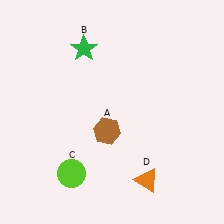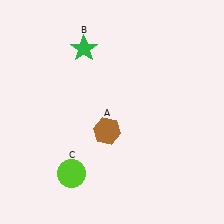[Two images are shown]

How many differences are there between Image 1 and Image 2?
There is 1 difference between the two images.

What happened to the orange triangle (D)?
The orange triangle (D) was removed in Image 2. It was in the bottom-right area of Image 1.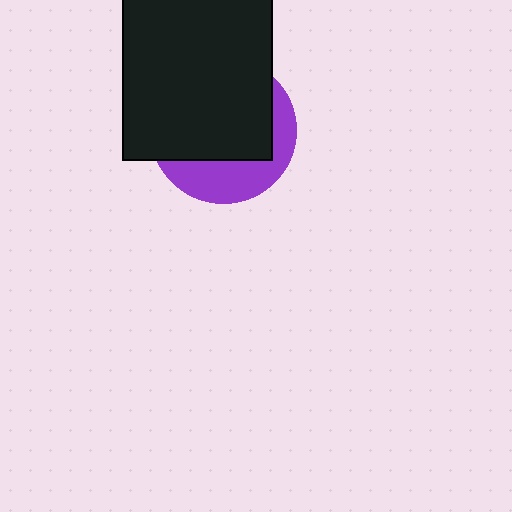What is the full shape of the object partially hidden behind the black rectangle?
The partially hidden object is a purple circle.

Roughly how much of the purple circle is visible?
A small part of it is visible (roughly 33%).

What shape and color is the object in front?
The object in front is a black rectangle.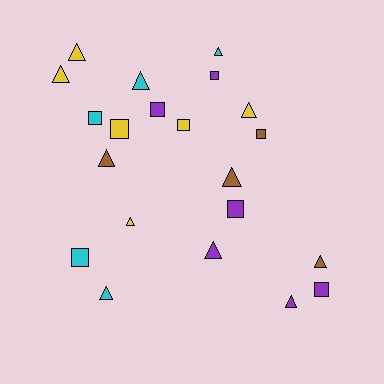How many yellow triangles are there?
There are 4 yellow triangles.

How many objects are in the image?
There are 21 objects.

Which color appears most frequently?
Purple, with 6 objects.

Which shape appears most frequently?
Triangle, with 12 objects.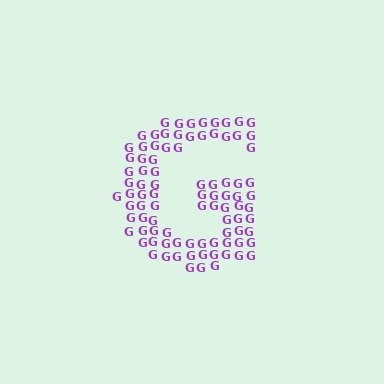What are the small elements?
The small elements are letter G's.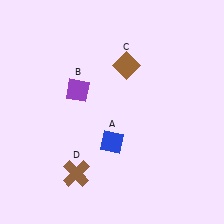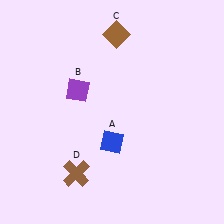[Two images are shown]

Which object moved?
The brown diamond (C) moved up.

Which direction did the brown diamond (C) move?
The brown diamond (C) moved up.